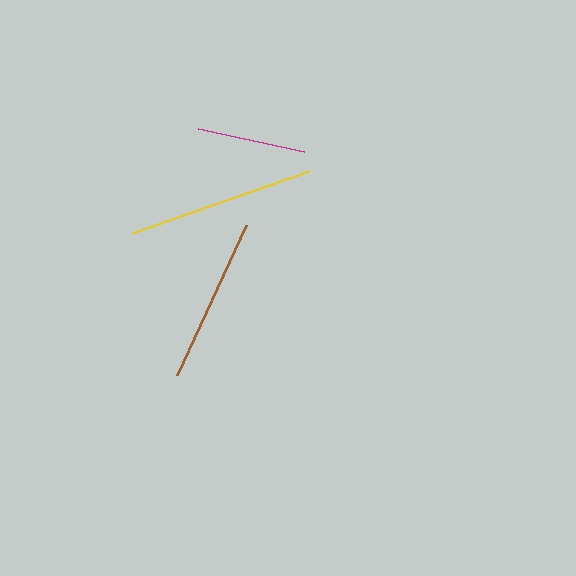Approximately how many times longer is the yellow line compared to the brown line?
The yellow line is approximately 1.1 times the length of the brown line.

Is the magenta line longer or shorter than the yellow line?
The yellow line is longer than the magenta line.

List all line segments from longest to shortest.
From longest to shortest: yellow, brown, magenta.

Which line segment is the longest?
The yellow line is the longest at approximately 187 pixels.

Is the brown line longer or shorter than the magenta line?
The brown line is longer than the magenta line.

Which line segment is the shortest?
The magenta line is the shortest at approximately 109 pixels.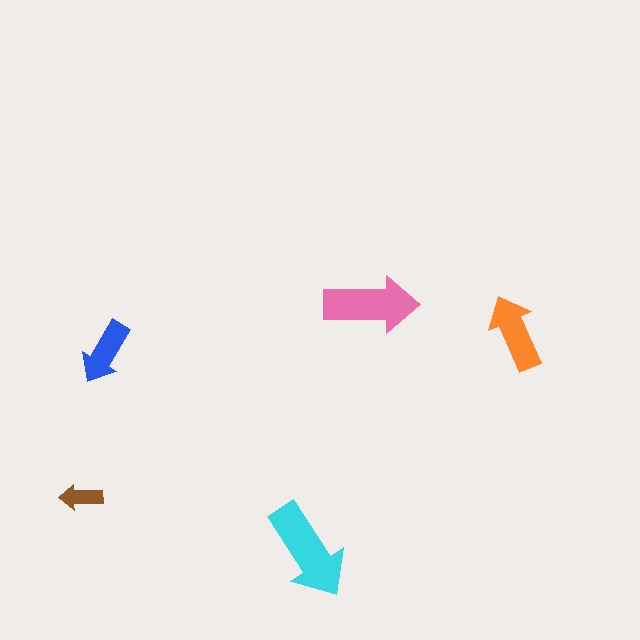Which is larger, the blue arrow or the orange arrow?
The orange one.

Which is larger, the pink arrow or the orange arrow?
The pink one.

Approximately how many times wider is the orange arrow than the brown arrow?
About 2 times wider.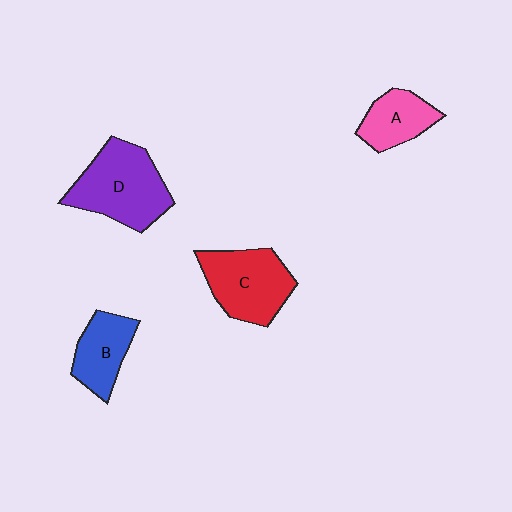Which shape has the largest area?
Shape D (purple).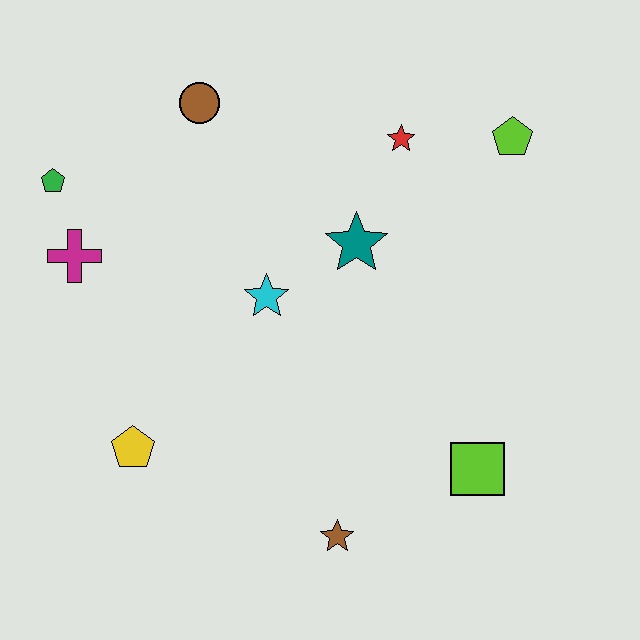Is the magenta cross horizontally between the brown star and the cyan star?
No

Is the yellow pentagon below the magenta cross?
Yes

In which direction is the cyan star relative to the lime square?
The cyan star is to the left of the lime square.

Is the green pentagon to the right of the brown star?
No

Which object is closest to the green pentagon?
The magenta cross is closest to the green pentagon.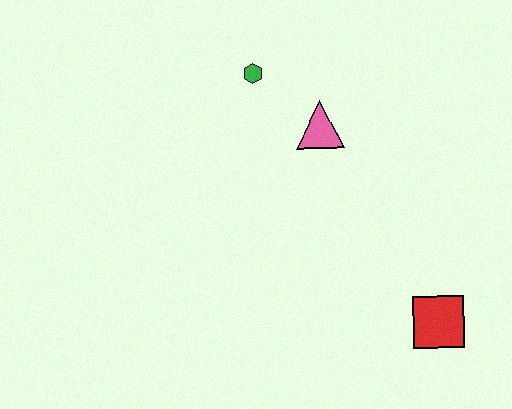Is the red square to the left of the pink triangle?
No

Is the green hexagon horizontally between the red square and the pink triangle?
No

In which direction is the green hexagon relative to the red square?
The green hexagon is above the red square.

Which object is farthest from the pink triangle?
The red square is farthest from the pink triangle.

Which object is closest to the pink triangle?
The green hexagon is closest to the pink triangle.